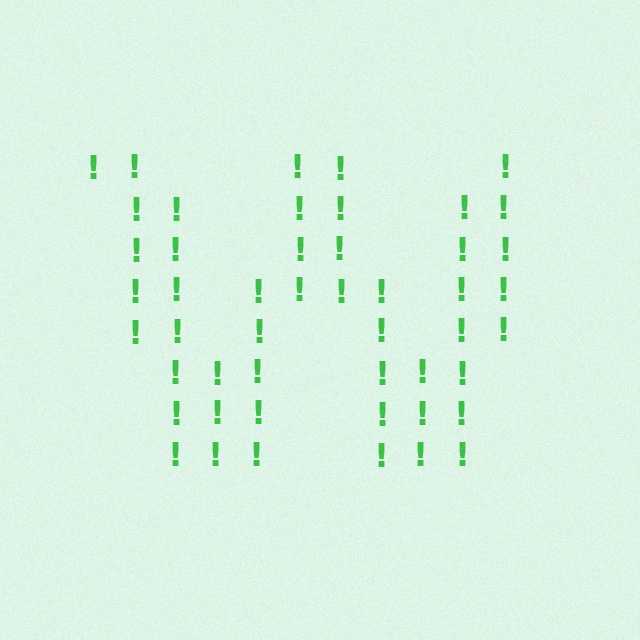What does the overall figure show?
The overall figure shows the letter W.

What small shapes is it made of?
It is made of small exclamation marks.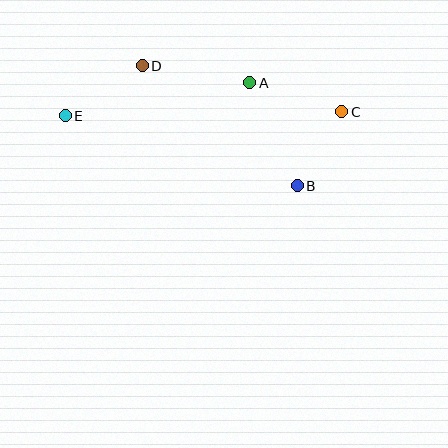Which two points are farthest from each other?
Points C and E are farthest from each other.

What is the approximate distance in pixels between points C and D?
The distance between C and D is approximately 205 pixels.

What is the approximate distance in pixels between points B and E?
The distance between B and E is approximately 242 pixels.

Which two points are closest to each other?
Points B and C are closest to each other.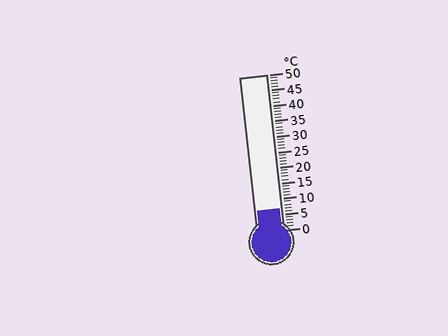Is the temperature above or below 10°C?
The temperature is below 10°C.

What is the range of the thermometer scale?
The thermometer scale ranges from 0°C to 50°C.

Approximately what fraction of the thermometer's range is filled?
The thermometer is filled to approximately 15% of its range.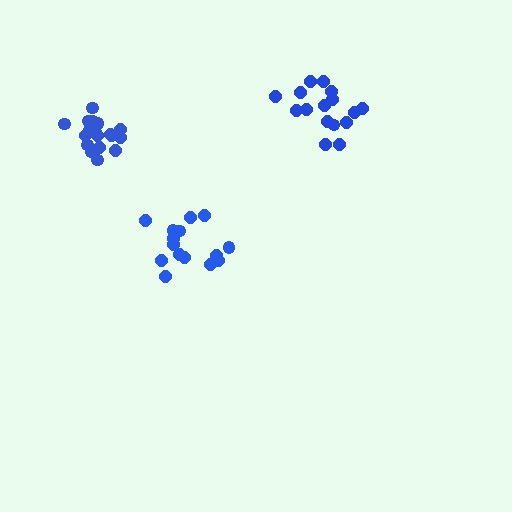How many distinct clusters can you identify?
There are 3 distinct clusters.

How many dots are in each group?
Group 1: 16 dots, Group 2: 16 dots, Group 3: 19 dots (51 total).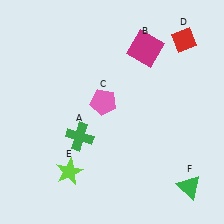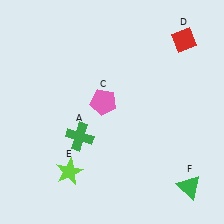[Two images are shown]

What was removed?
The magenta square (B) was removed in Image 2.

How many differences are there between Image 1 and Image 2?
There is 1 difference between the two images.